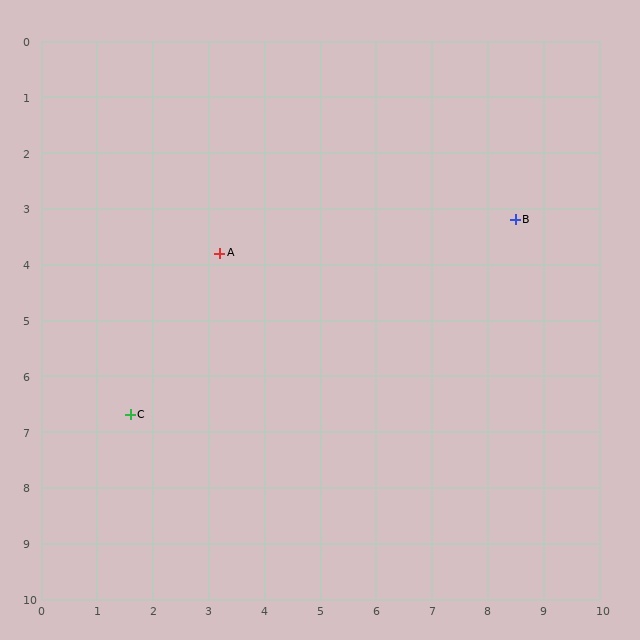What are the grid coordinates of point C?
Point C is at approximately (1.6, 6.7).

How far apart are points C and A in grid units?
Points C and A are about 3.3 grid units apart.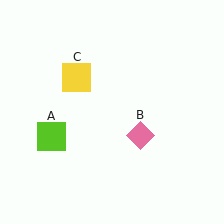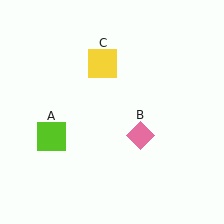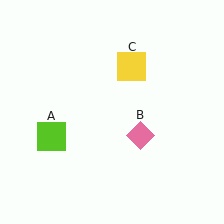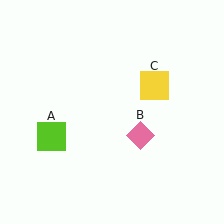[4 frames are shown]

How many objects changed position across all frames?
1 object changed position: yellow square (object C).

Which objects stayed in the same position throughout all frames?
Lime square (object A) and pink diamond (object B) remained stationary.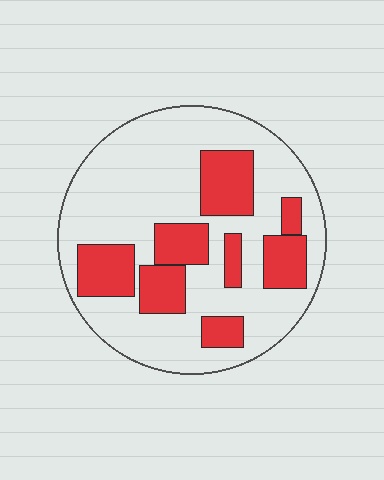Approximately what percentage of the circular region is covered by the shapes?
Approximately 30%.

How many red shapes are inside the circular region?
8.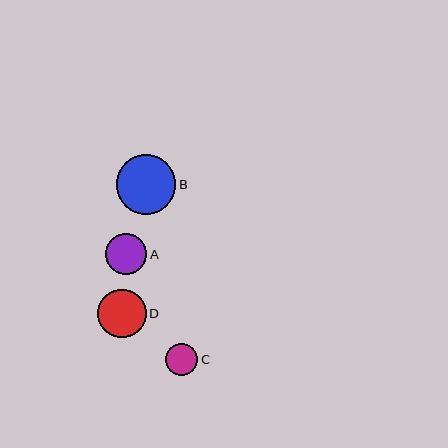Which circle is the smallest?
Circle C is the smallest with a size of approximately 33 pixels.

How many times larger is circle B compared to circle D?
Circle B is approximately 1.2 times the size of circle D.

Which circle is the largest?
Circle B is the largest with a size of approximately 59 pixels.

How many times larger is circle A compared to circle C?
Circle A is approximately 1.2 times the size of circle C.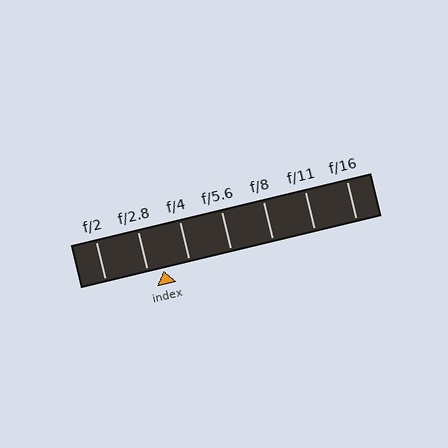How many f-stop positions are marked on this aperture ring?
There are 7 f-stop positions marked.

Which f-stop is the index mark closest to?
The index mark is closest to f/2.8.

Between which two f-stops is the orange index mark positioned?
The index mark is between f/2.8 and f/4.